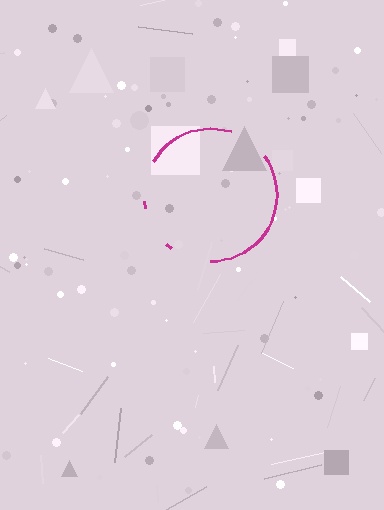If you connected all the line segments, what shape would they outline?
They would outline a circle.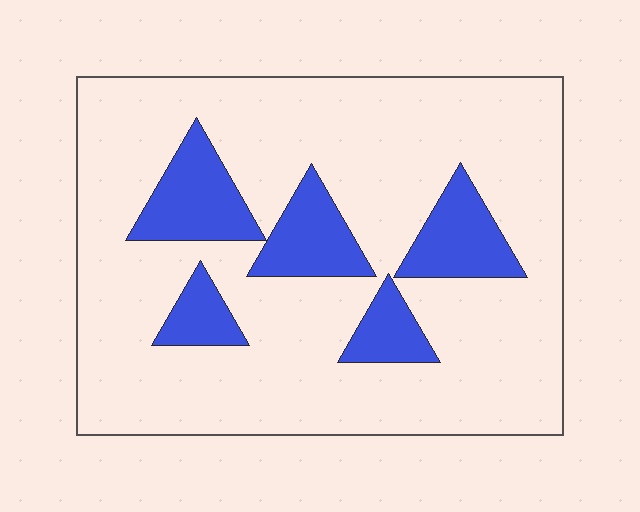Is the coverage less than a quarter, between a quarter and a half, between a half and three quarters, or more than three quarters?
Less than a quarter.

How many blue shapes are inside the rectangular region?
5.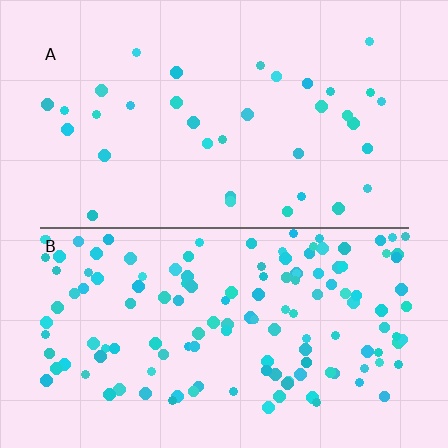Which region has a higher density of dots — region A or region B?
B (the bottom).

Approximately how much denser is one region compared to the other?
Approximately 3.8× — region B over region A.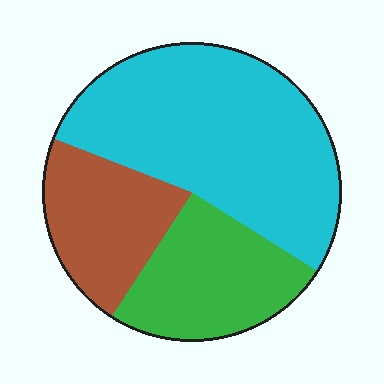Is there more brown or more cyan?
Cyan.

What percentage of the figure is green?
Green covers 25% of the figure.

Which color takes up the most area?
Cyan, at roughly 55%.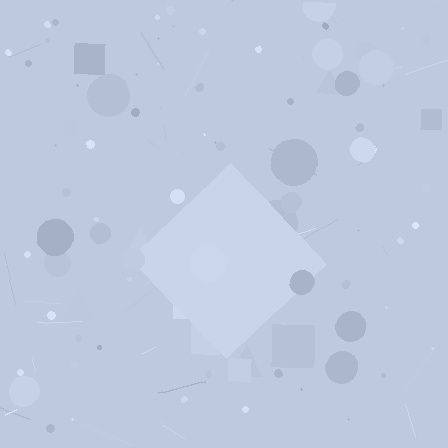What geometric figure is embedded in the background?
A diamond is embedded in the background.